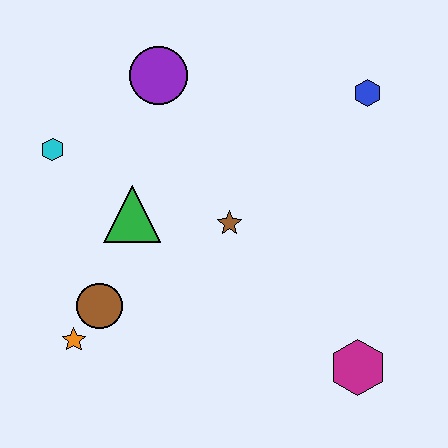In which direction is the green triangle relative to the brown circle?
The green triangle is above the brown circle.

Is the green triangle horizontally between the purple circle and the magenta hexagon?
No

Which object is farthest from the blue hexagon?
The orange star is farthest from the blue hexagon.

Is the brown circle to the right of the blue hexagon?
No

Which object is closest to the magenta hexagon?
The brown star is closest to the magenta hexagon.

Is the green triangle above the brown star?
Yes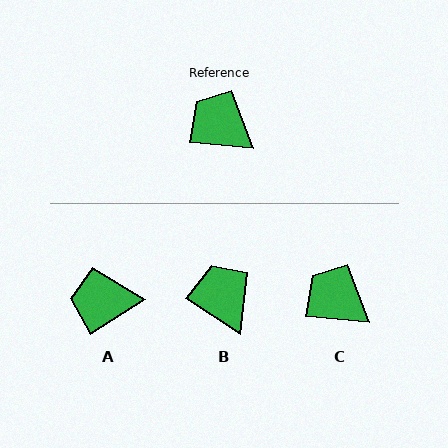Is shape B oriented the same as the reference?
No, it is off by about 28 degrees.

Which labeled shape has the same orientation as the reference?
C.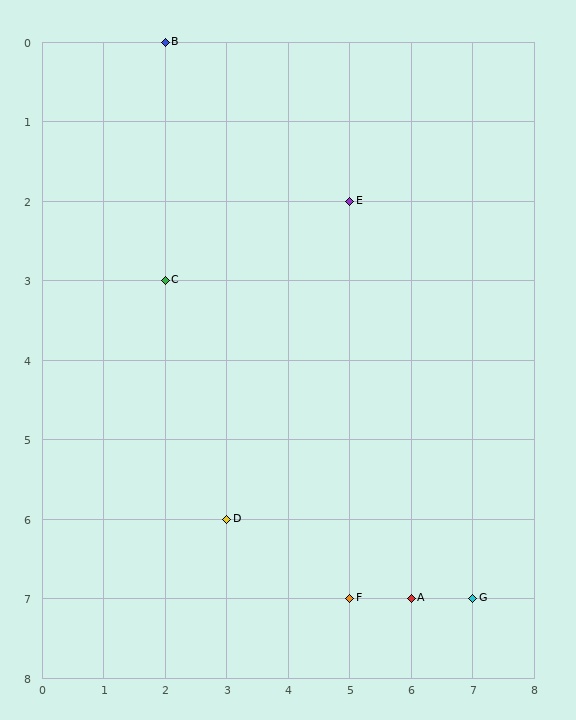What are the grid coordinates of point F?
Point F is at grid coordinates (5, 7).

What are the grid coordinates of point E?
Point E is at grid coordinates (5, 2).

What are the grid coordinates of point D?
Point D is at grid coordinates (3, 6).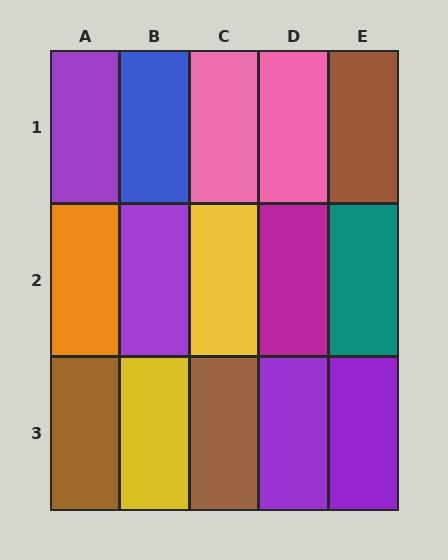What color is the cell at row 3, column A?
Brown.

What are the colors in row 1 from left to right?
Purple, blue, pink, pink, brown.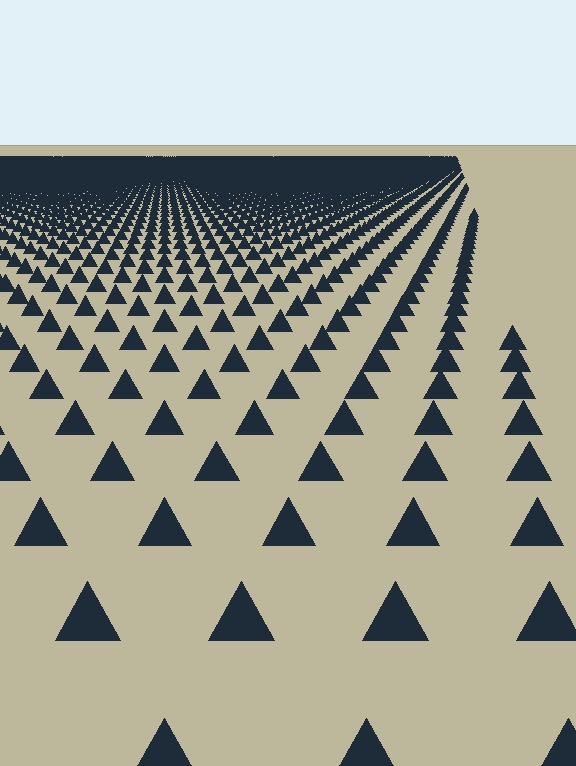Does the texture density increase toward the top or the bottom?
Density increases toward the top.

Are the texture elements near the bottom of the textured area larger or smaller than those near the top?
Larger. Near the bottom, elements are closer to the viewer and appear at a bigger on-screen size.